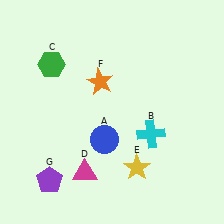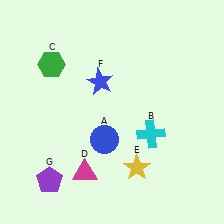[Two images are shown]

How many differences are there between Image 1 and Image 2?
There is 1 difference between the two images.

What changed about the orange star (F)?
In Image 1, F is orange. In Image 2, it changed to blue.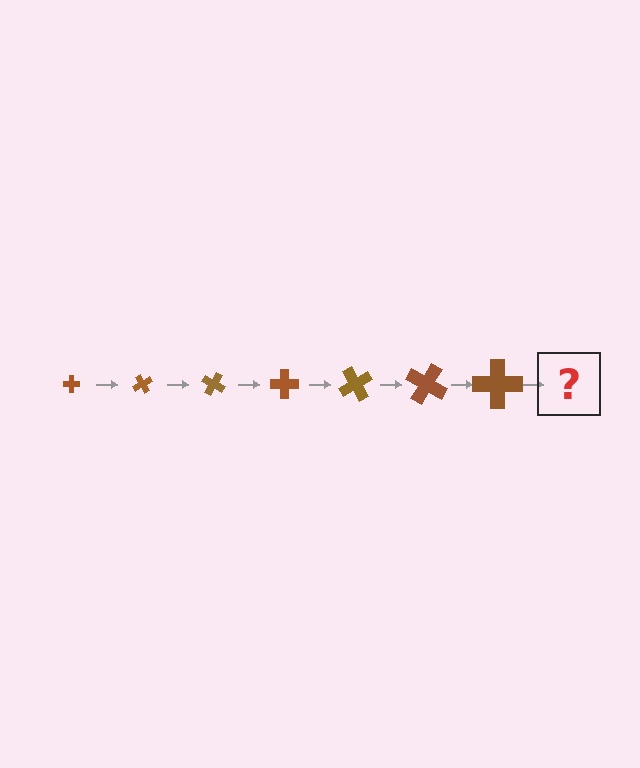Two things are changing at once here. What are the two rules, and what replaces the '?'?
The two rules are that the cross grows larger each step and it rotates 60 degrees each step. The '?' should be a cross, larger than the previous one and rotated 420 degrees from the start.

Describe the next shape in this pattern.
It should be a cross, larger than the previous one and rotated 420 degrees from the start.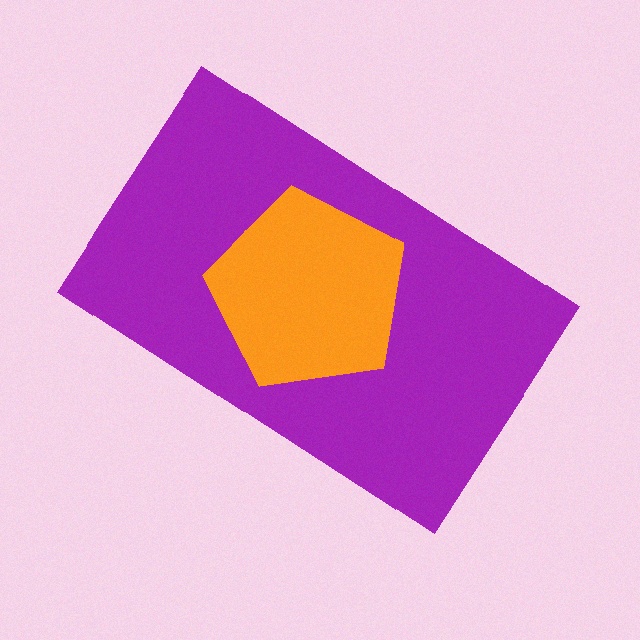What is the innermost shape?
The orange pentagon.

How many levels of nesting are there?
2.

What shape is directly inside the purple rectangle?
The orange pentagon.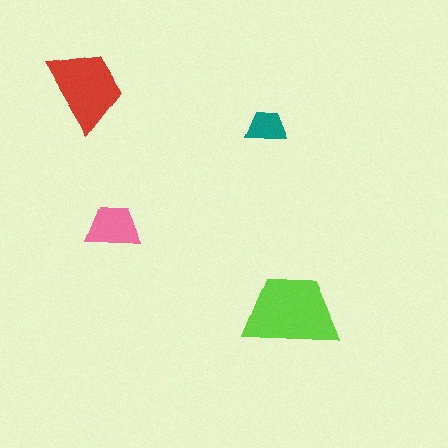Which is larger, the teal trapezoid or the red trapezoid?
The red one.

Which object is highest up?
The red trapezoid is topmost.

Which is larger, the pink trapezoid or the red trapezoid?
The red one.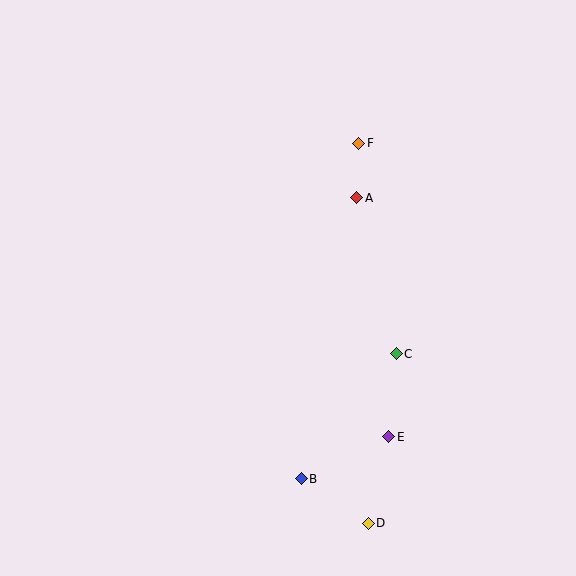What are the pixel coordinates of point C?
Point C is at (396, 354).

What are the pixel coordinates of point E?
Point E is at (389, 437).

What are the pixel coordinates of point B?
Point B is at (301, 479).